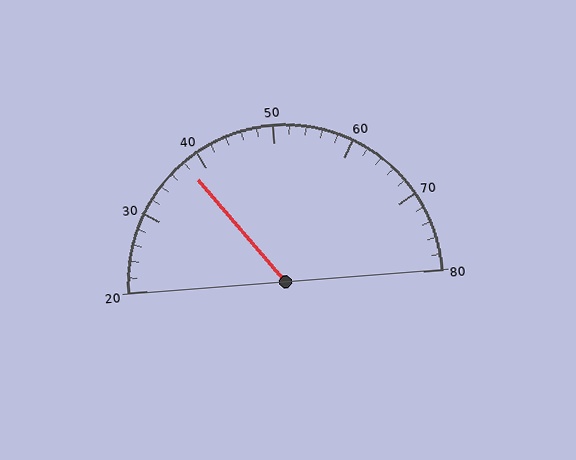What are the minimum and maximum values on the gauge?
The gauge ranges from 20 to 80.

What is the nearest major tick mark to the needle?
The nearest major tick mark is 40.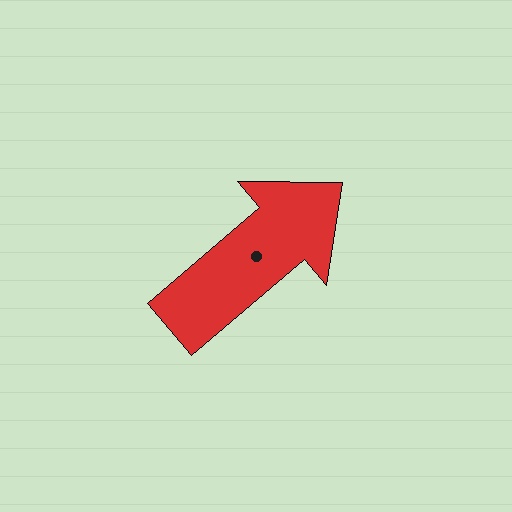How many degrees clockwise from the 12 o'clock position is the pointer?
Approximately 50 degrees.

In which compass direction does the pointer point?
Northeast.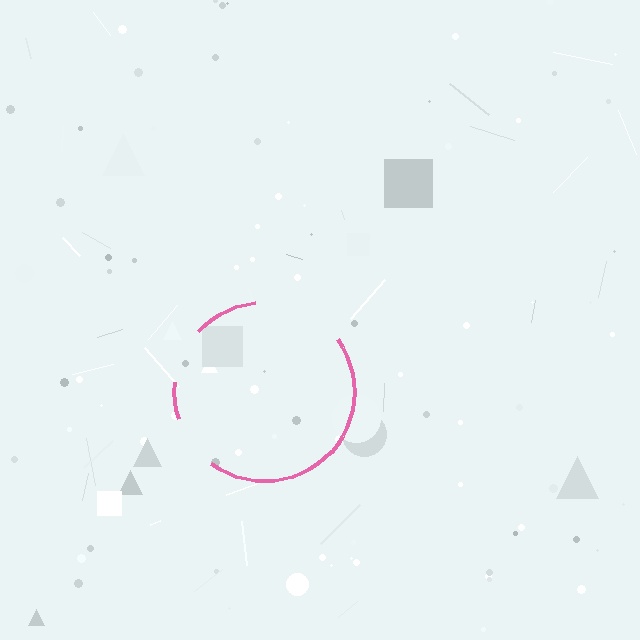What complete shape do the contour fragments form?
The contour fragments form a circle.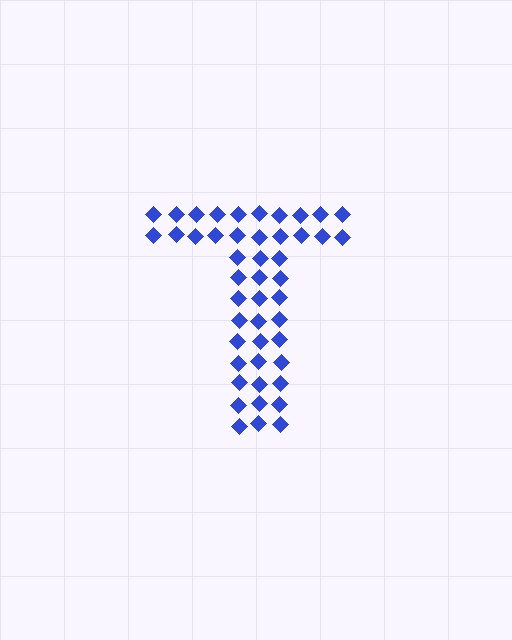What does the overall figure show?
The overall figure shows the letter T.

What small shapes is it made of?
It is made of small diamonds.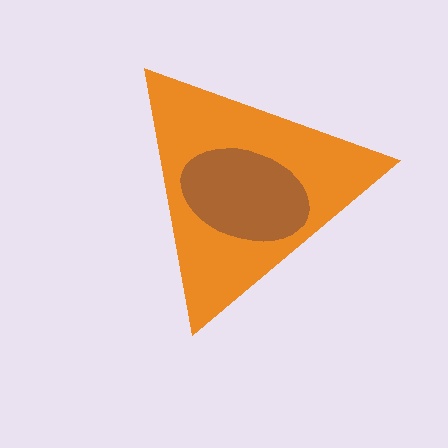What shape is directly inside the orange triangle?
The brown ellipse.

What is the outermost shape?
The orange triangle.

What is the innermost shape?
The brown ellipse.